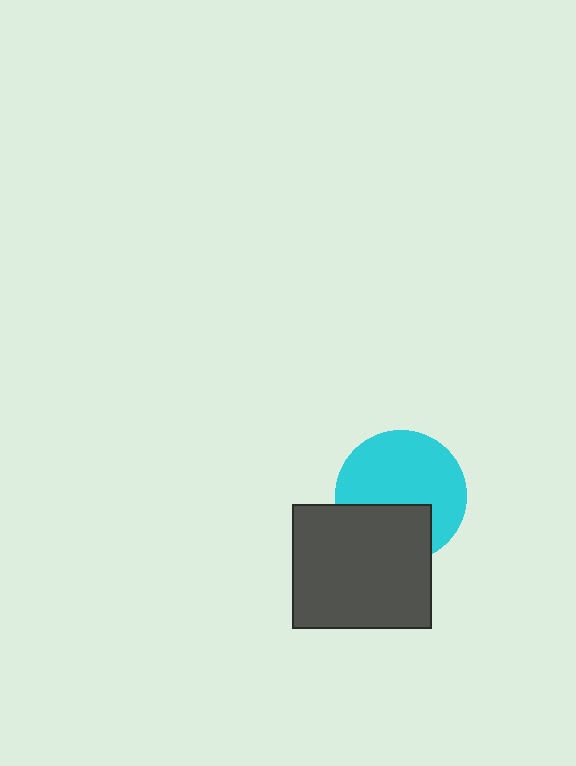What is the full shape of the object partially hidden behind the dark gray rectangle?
The partially hidden object is a cyan circle.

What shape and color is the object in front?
The object in front is a dark gray rectangle.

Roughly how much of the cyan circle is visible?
Most of it is visible (roughly 66%).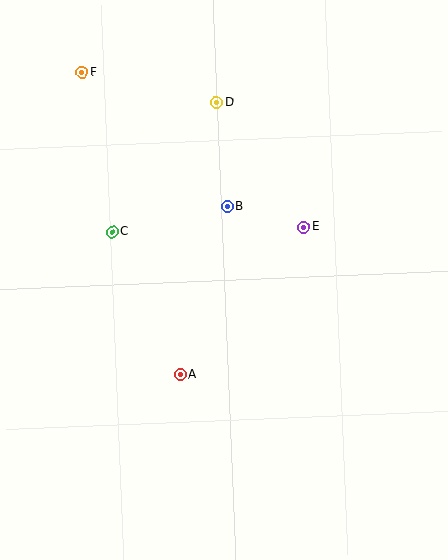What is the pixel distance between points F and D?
The distance between F and D is 138 pixels.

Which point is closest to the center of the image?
Point B at (227, 206) is closest to the center.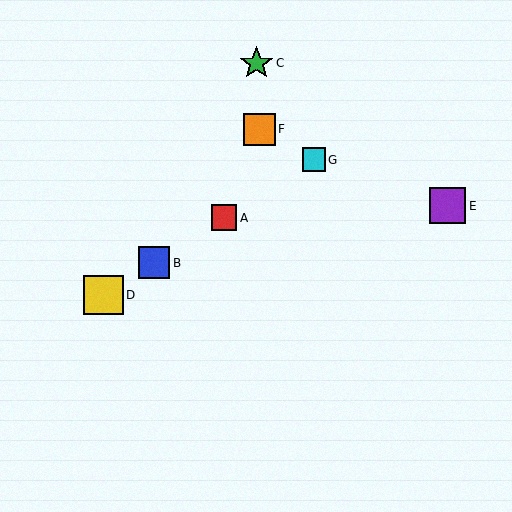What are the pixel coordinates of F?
Object F is at (259, 129).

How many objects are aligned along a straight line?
4 objects (A, B, D, G) are aligned along a straight line.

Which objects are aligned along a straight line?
Objects A, B, D, G are aligned along a straight line.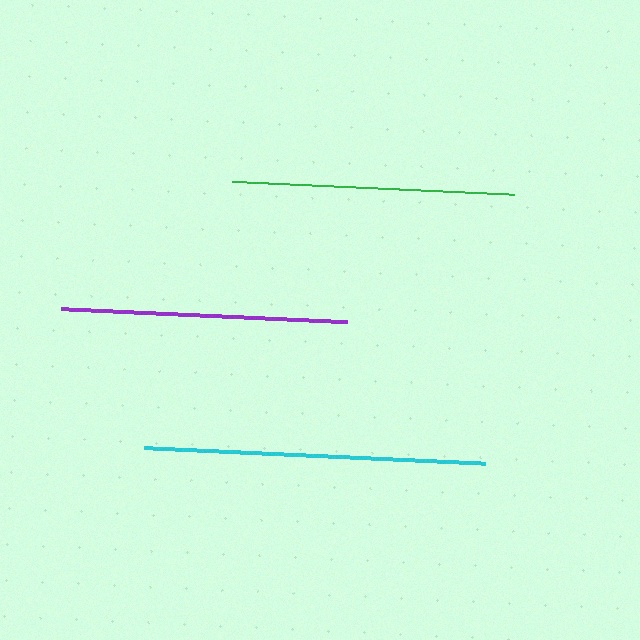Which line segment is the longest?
The cyan line is the longest at approximately 341 pixels.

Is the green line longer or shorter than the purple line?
The purple line is longer than the green line.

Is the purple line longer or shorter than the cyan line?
The cyan line is longer than the purple line.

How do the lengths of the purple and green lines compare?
The purple and green lines are approximately the same length.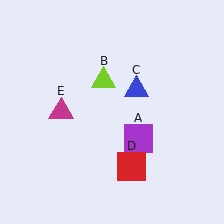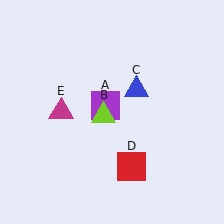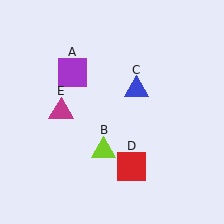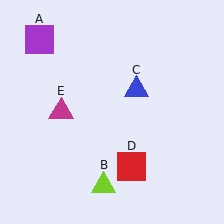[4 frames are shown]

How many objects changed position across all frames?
2 objects changed position: purple square (object A), lime triangle (object B).